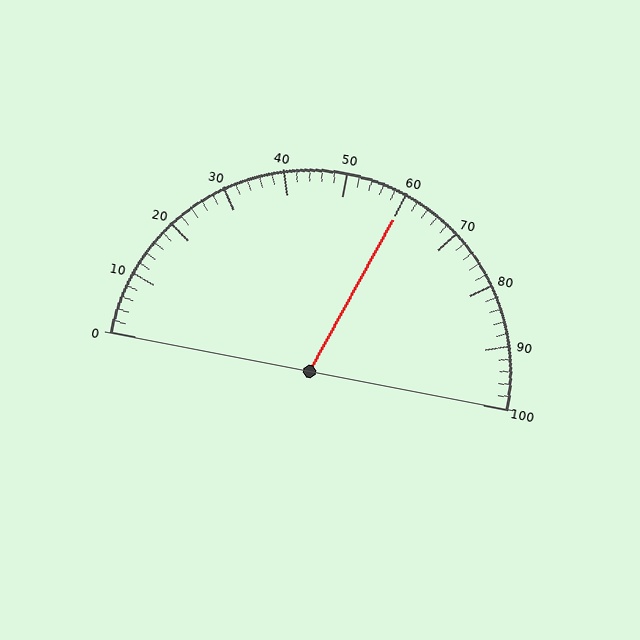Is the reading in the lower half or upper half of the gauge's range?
The reading is in the upper half of the range (0 to 100).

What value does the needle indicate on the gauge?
The needle indicates approximately 60.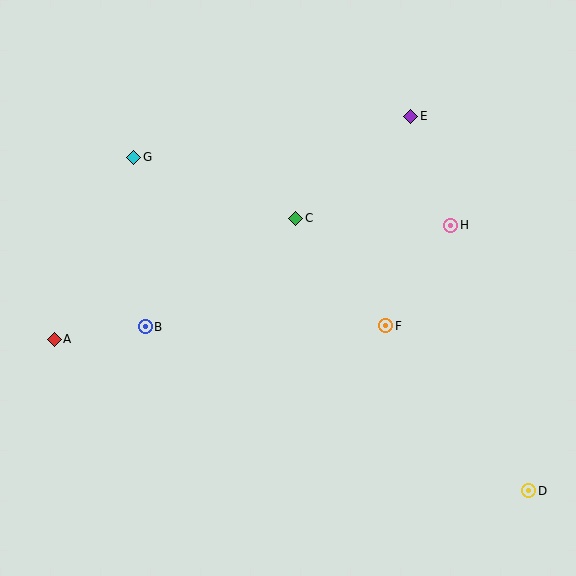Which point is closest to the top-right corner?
Point E is closest to the top-right corner.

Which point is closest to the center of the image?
Point C at (296, 218) is closest to the center.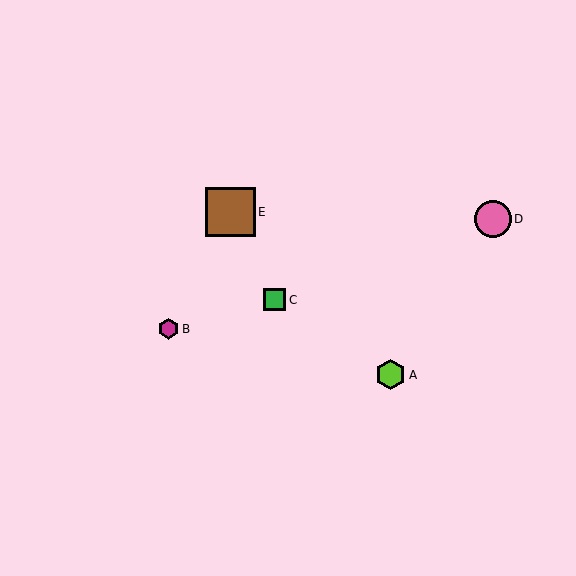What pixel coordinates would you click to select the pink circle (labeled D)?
Click at (493, 219) to select the pink circle D.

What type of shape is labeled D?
Shape D is a pink circle.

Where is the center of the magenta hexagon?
The center of the magenta hexagon is at (168, 329).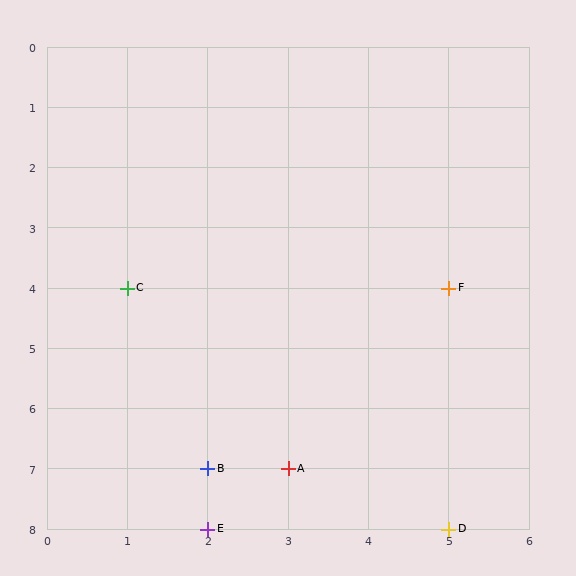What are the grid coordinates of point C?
Point C is at grid coordinates (1, 4).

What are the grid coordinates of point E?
Point E is at grid coordinates (2, 8).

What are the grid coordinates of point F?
Point F is at grid coordinates (5, 4).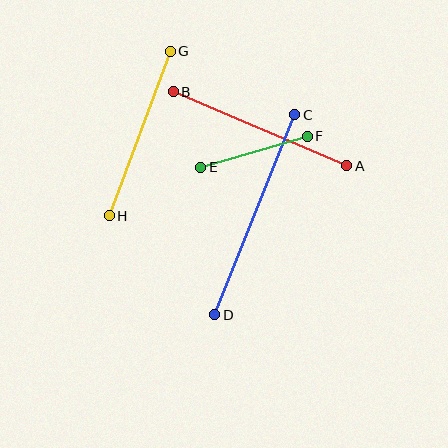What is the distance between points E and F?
The distance is approximately 111 pixels.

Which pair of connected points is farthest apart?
Points C and D are farthest apart.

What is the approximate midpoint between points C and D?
The midpoint is at approximately (255, 215) pixels.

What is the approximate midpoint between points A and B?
The midpoint is at approximately (260, 129) pixels.